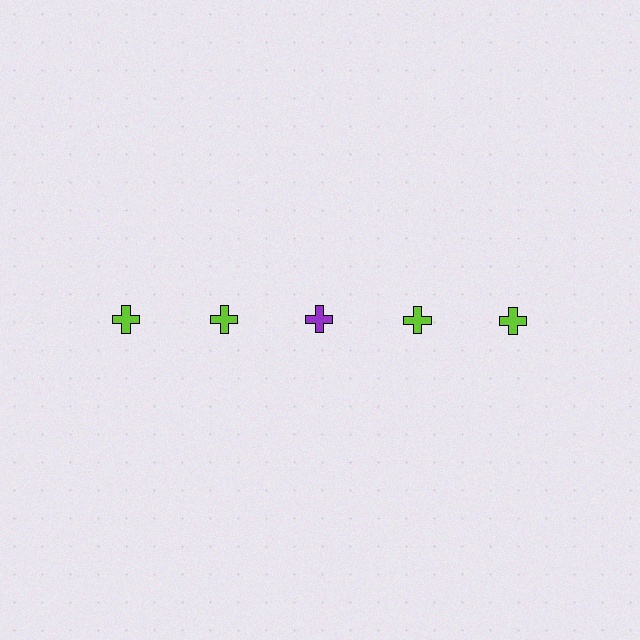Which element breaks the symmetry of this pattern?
The purple cross in the top row, center column breaks the symmetry. All other shapes are lime crosses.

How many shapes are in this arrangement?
There are 5 shapes arranged in a grid pattern.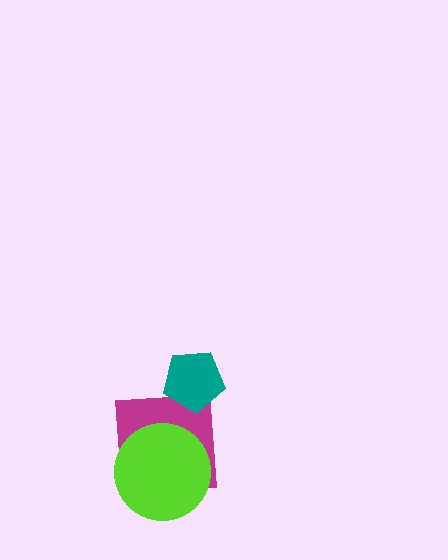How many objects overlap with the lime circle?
1 object overlaps with the lime circle.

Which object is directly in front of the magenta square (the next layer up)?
The lime circle is directly in front of the magenta square.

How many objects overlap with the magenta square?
2 objects overlap with the magenta square.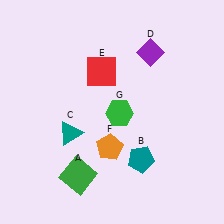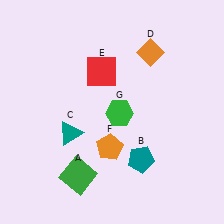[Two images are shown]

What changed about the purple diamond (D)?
In Image 1, D is purple. In Image 2, it changed to orange.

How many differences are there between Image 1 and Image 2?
There is 1 difference between the two images.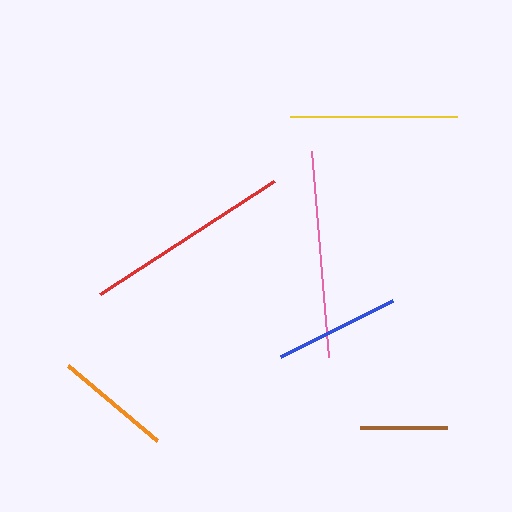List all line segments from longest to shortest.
From longest to shortest: red, pink, yellow, blue, orange, brown.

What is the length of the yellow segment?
The yellow segment is approximately 167 pixels long.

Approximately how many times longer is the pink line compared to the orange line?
The pink line is approximately 1.8 times the length of the orange line.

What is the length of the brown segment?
The brown segment is approximately 87 pixels long.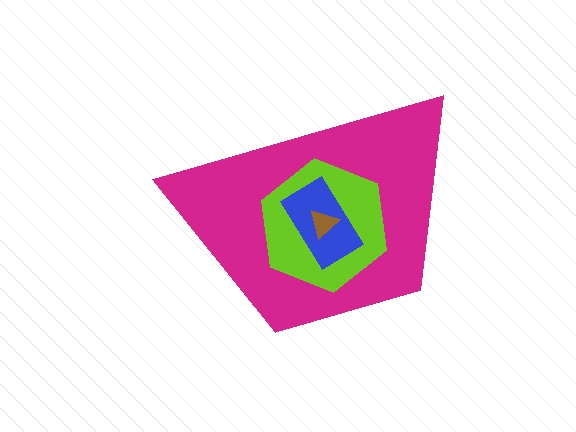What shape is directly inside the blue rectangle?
The brown triangle.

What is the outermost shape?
The magenta trapezoid.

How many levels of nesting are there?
4.